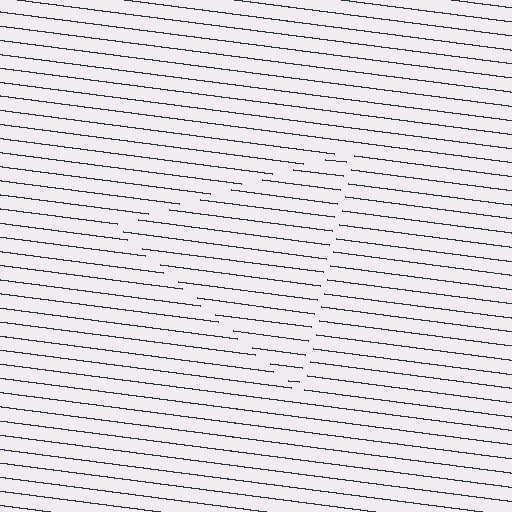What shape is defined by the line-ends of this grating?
An illusory triangle. The interior of the shape contains the same grating, shifted by half a period — the contour is defined by the phase discontinuity where line-ends from the inner and outer gratings abut.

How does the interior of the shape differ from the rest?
The interior of the shape contains the same grating, shifted by half a period — the contour is defined by the phase discontinuity where line-ends from the inner and outer gratings abut.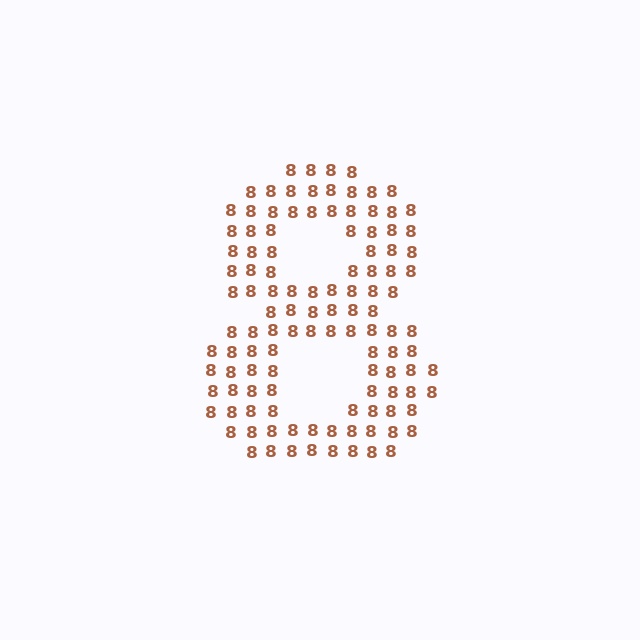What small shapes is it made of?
It is made of small digit 8's.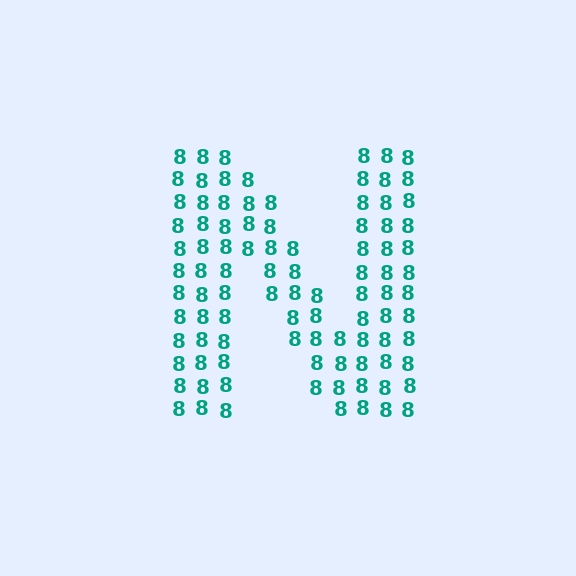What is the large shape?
The large shape is the letter N.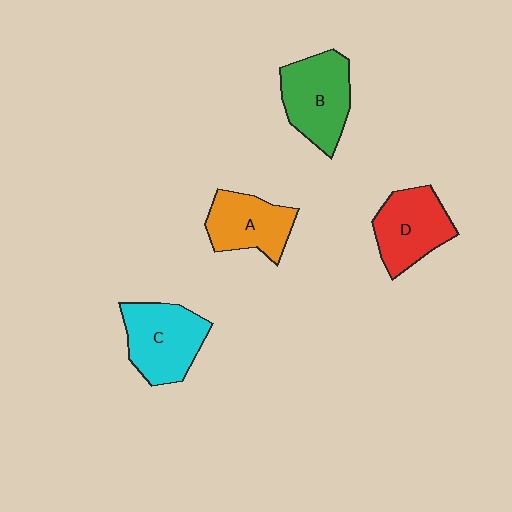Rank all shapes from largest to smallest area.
From largest to smallest: C (cyan), B (green), D (red), A (orange).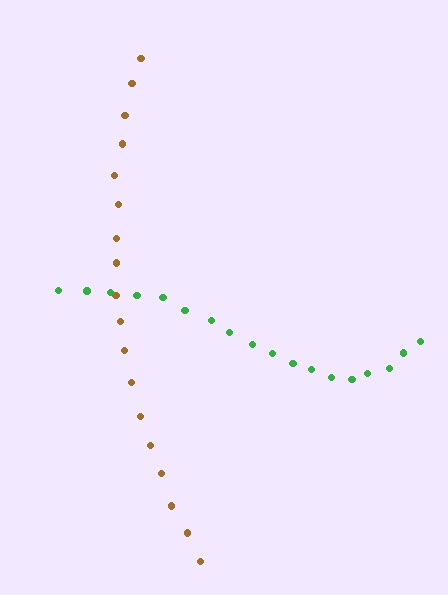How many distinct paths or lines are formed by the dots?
There are 2 distinct paths.